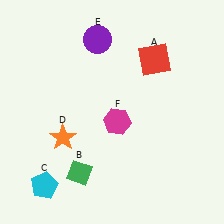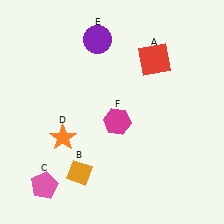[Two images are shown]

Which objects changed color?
B changed from green to orange. C changed from cyan to pink.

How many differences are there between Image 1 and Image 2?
There are 2 differences between the two images.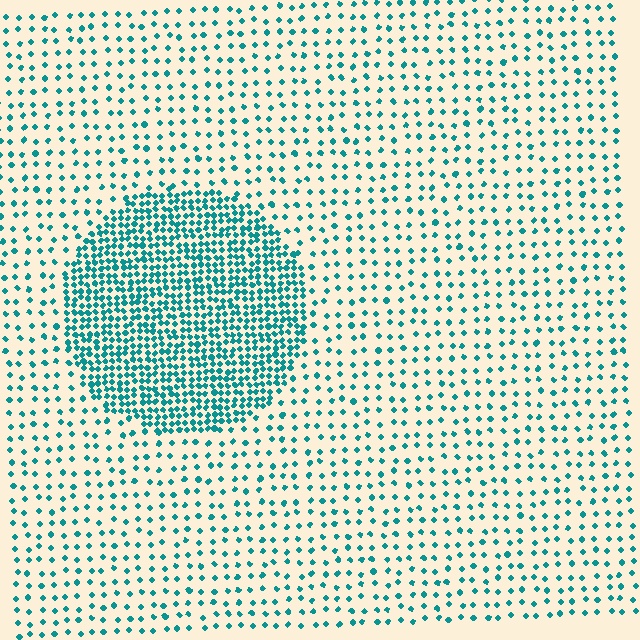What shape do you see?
I see a circle.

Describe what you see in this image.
The image contains small teal elements arranged at two different densities. A circle-shaped region is visible where the elements are more densely packed than the surrounding area.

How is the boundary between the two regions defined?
The boundary is defined by a change in element density (approximately 3.0x ratio). All elements are the same color, size, and shape.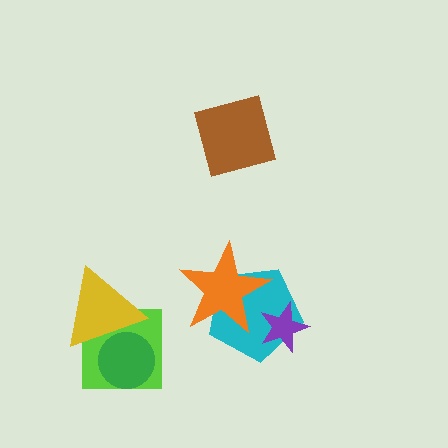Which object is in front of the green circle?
The yellow triangle is in front of the green circle.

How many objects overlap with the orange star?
1 object overlaps with the orange star.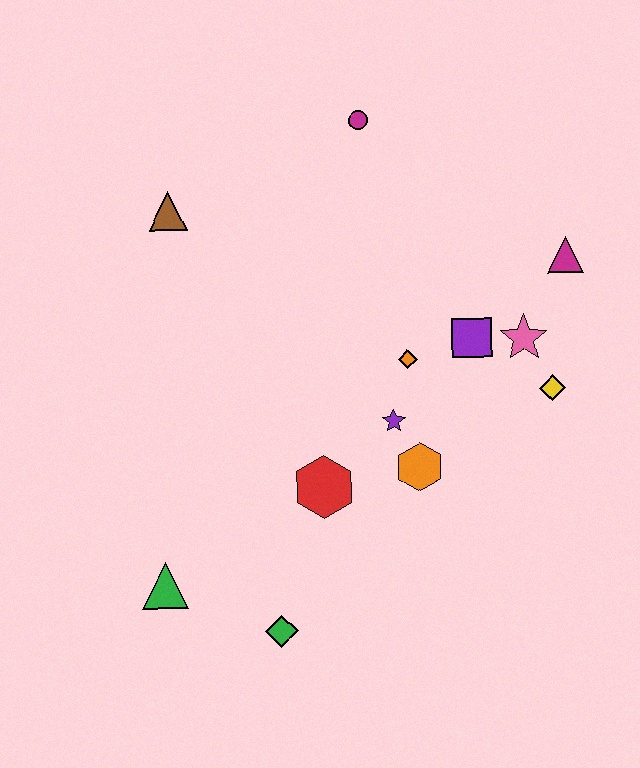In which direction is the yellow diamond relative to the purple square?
The yellow diamond is to the right of the purple square.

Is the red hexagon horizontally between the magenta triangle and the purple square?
No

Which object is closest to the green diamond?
The green triangle is closest to the green diamond.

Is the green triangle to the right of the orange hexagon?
No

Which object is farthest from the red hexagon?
The magenta circle is farthest from the red hexagon.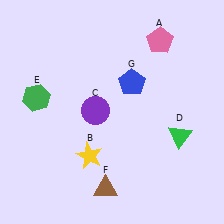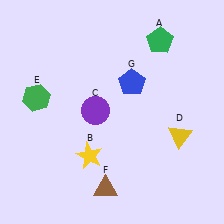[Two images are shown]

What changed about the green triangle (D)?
In Image 1, D is green. In Image 2, it changed to yellow.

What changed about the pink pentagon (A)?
In Image 1, A is pink. In Image 2, it changed to green.